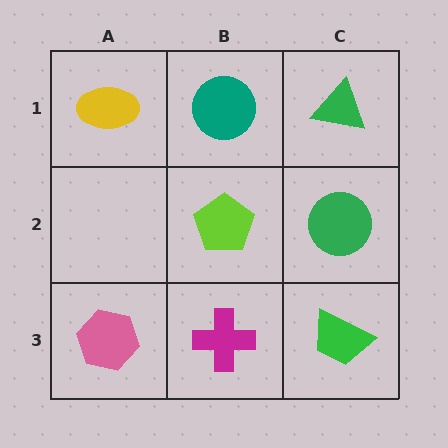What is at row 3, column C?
A green trapezoid.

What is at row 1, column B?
A teal circle.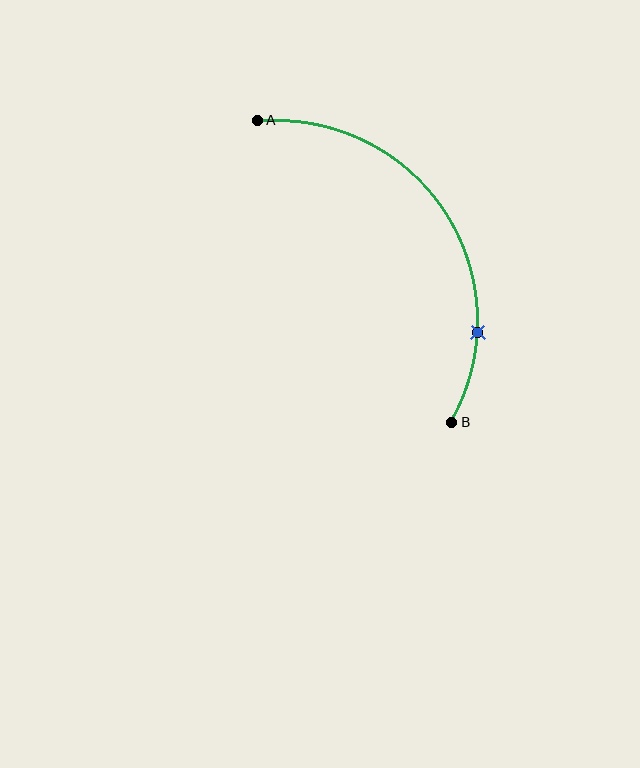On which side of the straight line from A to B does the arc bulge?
The arc bulges to the right of the straight line connecting A and B.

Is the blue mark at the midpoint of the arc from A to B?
No. The blue mark lies on the arc but is closer to endpoint B. The arc midpoint would be at the point on the curve equidistant along the arc from both A and B.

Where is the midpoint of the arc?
The arc midpoint is the point on the curve farthest from the straight line joining A and B. It sits to the right of that line.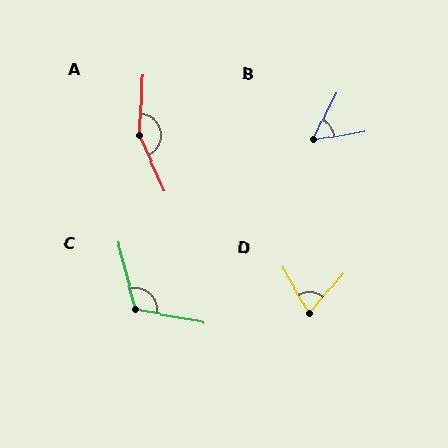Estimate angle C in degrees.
Approximately 115 degrees.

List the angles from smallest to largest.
B (55°), D (70°), C (115°), A (154°).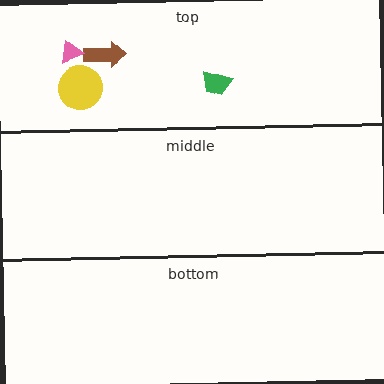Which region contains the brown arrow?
The top region.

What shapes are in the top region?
The green trapezoid, the yellow circle, the brown arrow, the pink triangle.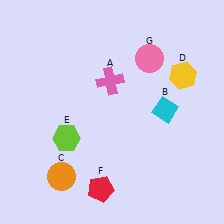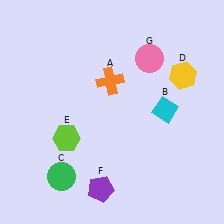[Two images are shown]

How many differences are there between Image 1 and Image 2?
There are 3 differences between the two images.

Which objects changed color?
A changed from pink to orange. C changed from orange to green. F changed from red to purple.